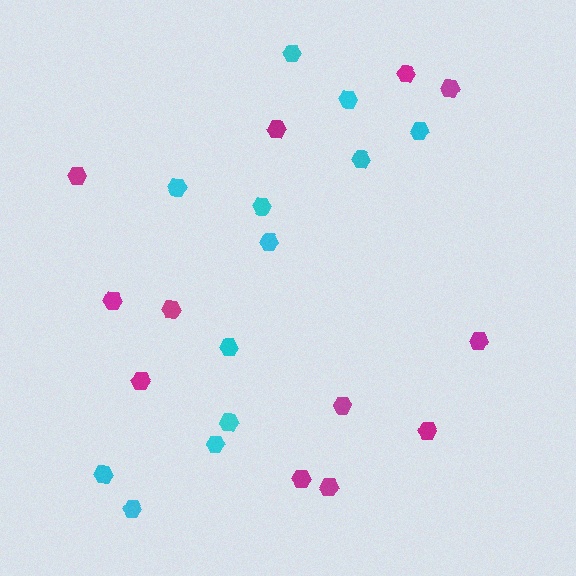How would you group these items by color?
There are 2 groups: one group of magenta hexagons (12) and one group of cyan hexagons (12).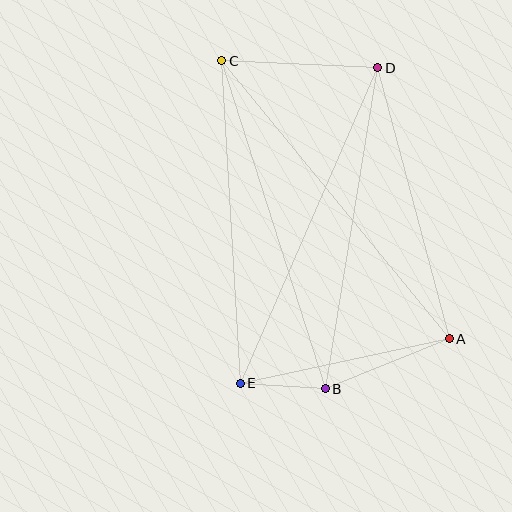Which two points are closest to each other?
Points B and E are closest to each other.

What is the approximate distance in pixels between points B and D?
The distance between B and D is approximately 325 pixels.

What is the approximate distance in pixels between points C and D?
The distance between C and D is approximately 156 pixels.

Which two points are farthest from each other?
Points A and C are farthest from each other.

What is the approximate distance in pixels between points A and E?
The distance between A and E is approximately 214 pixels.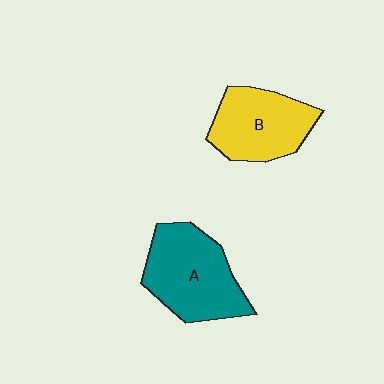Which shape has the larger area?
Shape A (teal).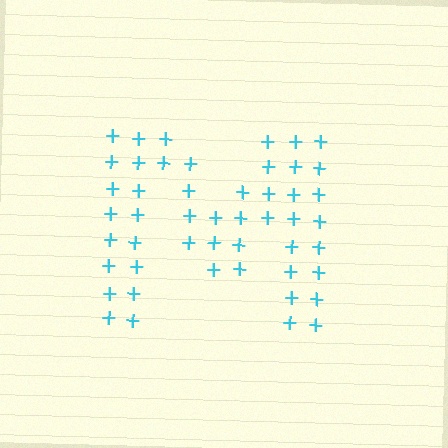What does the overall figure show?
The overall figure shows the letter M.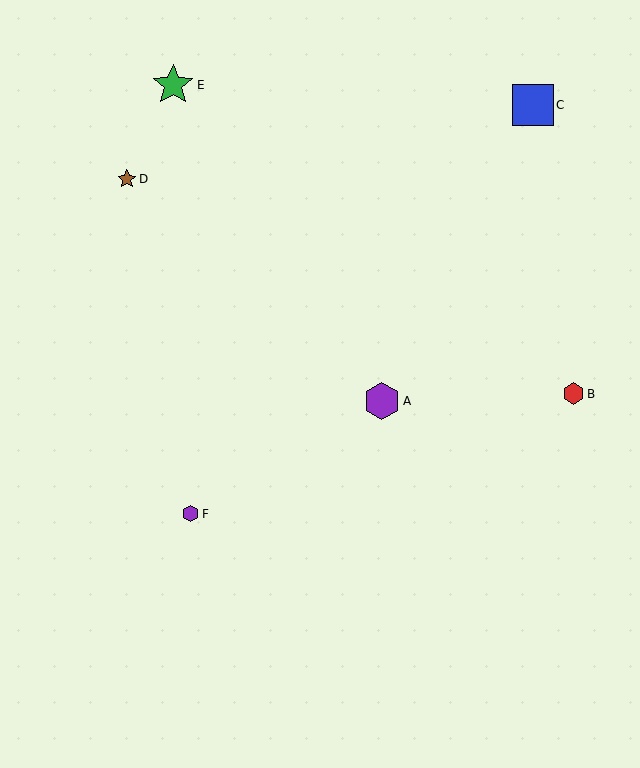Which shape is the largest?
The green star (labeled E) is the largest.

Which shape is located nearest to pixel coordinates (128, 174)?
The brown star (labeled D) at (127, 179) is nearest to that location.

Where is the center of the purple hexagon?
The center of the purple hexagon is at (382, 401).